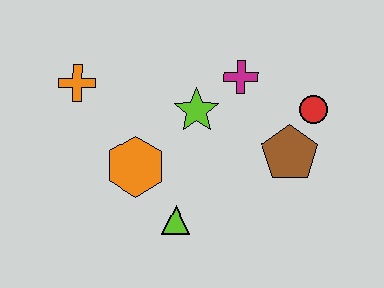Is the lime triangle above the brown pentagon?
No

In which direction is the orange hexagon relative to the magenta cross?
The orange hexagon is to the left of the magenta cross.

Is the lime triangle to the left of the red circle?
Yes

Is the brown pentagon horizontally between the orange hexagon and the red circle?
Yes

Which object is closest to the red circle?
The brown pentagon is closest to the red circle.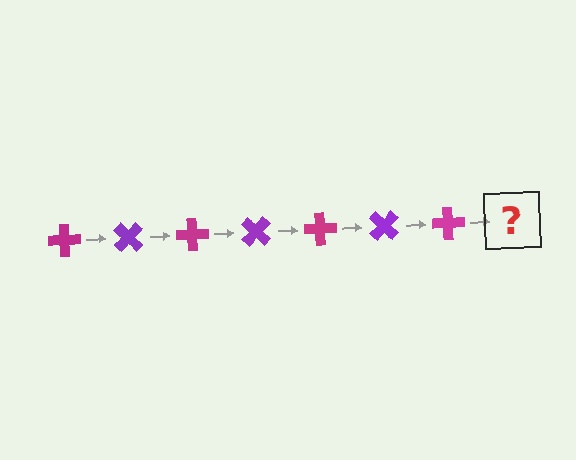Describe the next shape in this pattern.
It should be a purple cross, rotated 315 degrees from the start.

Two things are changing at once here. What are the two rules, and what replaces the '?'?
The two rules are that it rotates 45 degrees each step and the color cycles through magenta and purple. The '?' should be a purple cross, rotated 315 degrees from the start.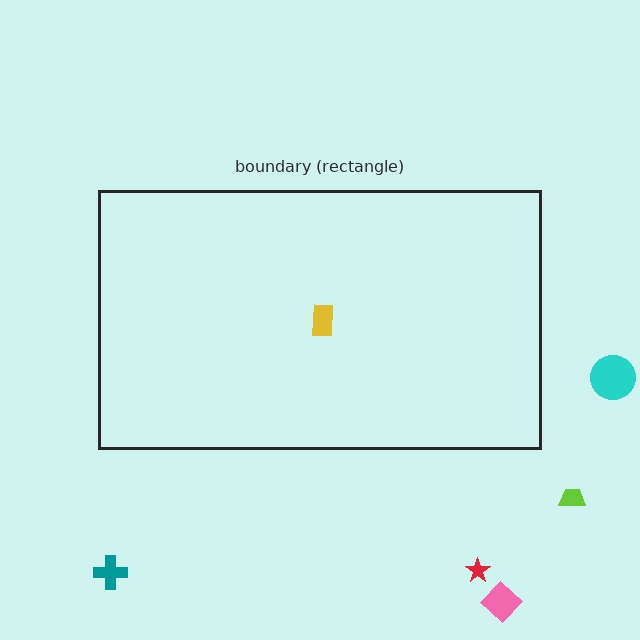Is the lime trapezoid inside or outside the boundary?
Outside.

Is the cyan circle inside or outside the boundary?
Outside.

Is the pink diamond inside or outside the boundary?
Outside.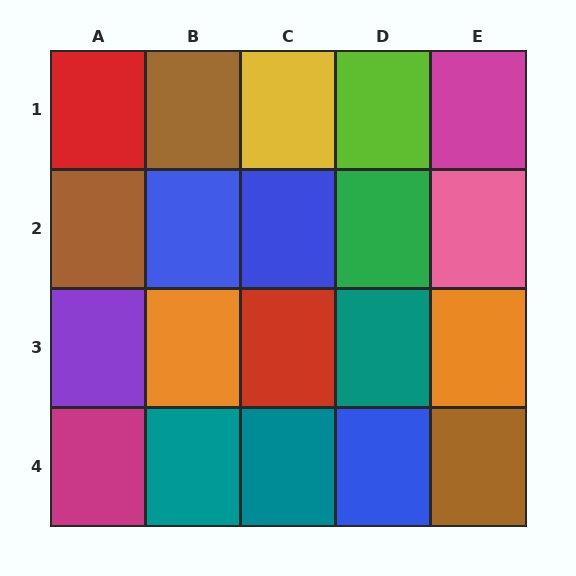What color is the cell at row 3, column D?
Teal.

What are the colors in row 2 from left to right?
Brown, blue, blue, green, pink.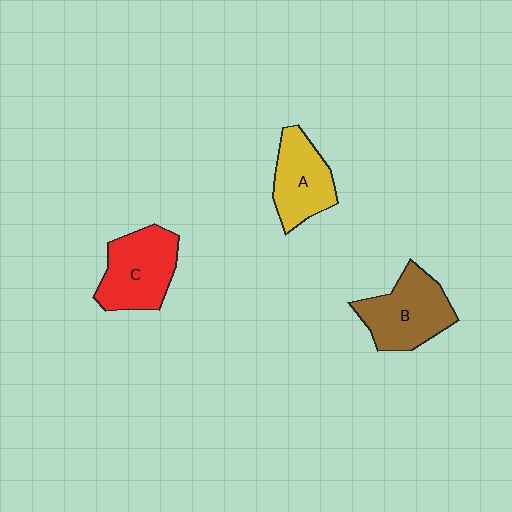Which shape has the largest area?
Shape B (brown).